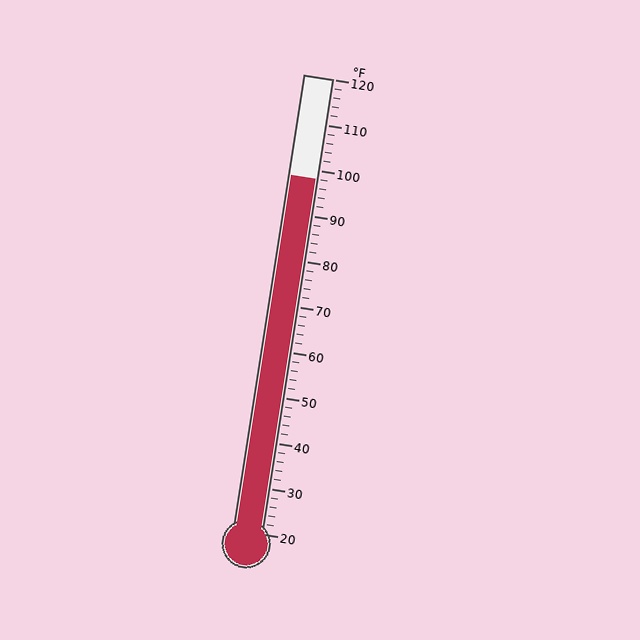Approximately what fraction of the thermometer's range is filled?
The thermometer is filled to approximately 80% of its range.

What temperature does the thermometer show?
The thermometer shows approximately 98°F.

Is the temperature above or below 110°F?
The temperature is below 110°F.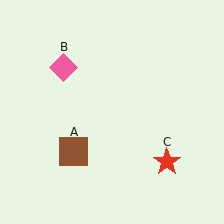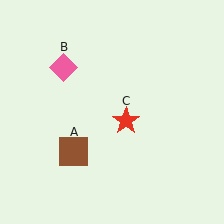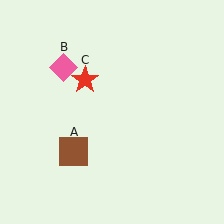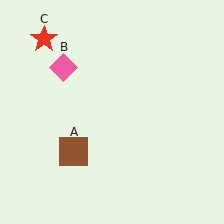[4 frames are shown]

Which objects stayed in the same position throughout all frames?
Brown square (object A) and pink diamond (object B) remained stationary.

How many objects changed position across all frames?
1 object changed position: red star (object C).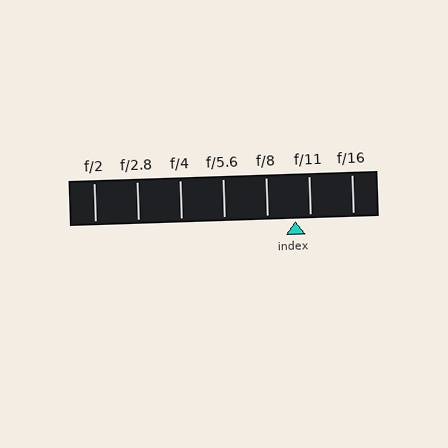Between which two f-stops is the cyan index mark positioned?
The index mark is between f/8 and f/11.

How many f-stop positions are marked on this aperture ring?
There are 7 f-stop positions marked.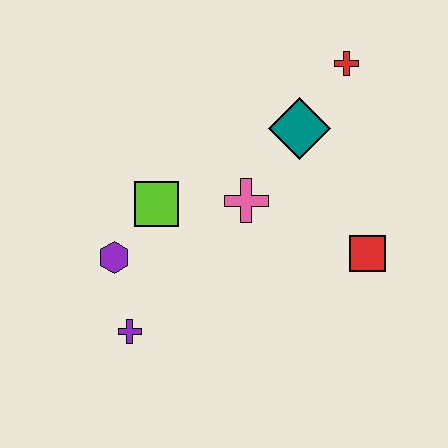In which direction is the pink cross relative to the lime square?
The pink cross is to the right of the lime square.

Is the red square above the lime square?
No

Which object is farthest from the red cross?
The purple cross is farthest from the red cross.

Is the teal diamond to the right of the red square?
No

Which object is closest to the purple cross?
The purple hexagon is closest to the purple cross.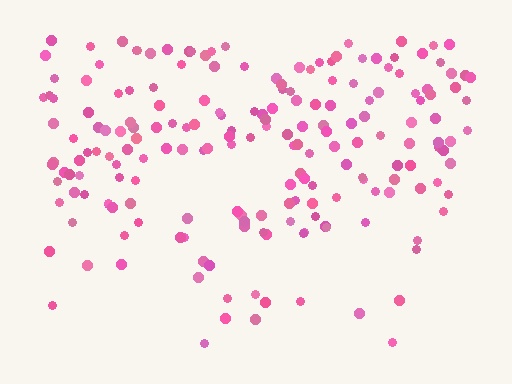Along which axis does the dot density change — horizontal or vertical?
Vertical.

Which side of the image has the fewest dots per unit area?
The bottom.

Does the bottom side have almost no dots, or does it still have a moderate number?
Still a moderate number, just noticeably fewer than the top.